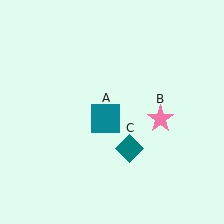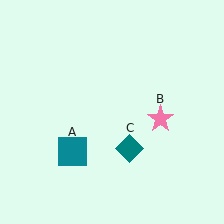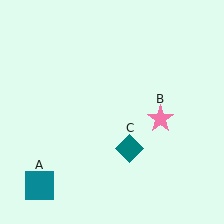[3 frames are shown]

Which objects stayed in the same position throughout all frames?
Pink star (object B) and teal diamond (object C) remained stationary.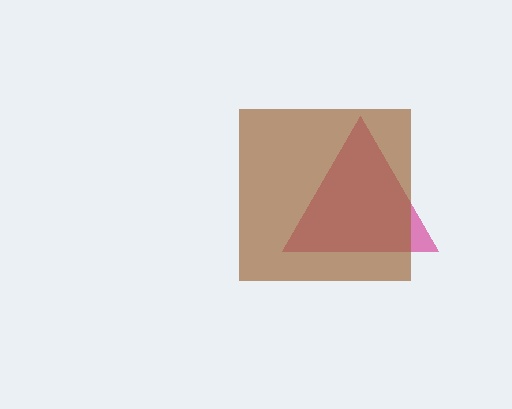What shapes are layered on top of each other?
The layered shapes are: a magenta triangle, a brown square.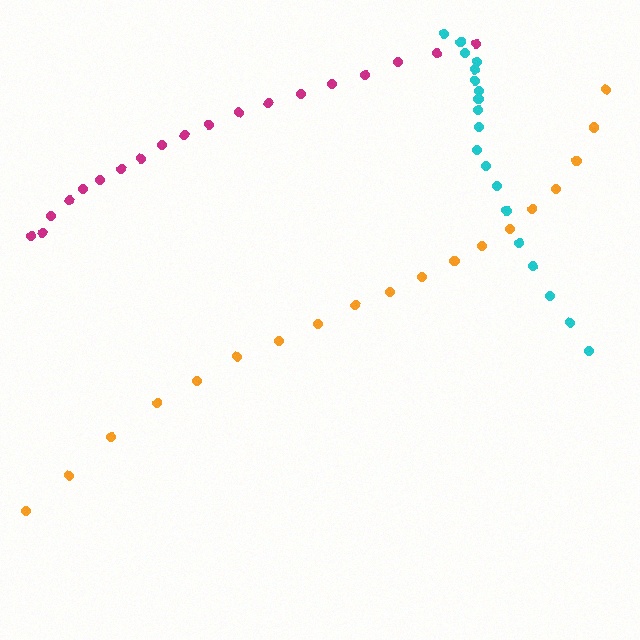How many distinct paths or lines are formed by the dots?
There are 3 distinct paths.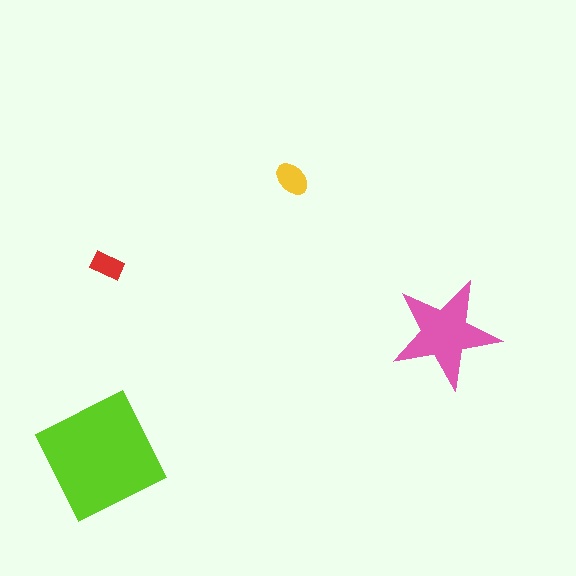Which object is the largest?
The lime square.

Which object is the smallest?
The red rectangle.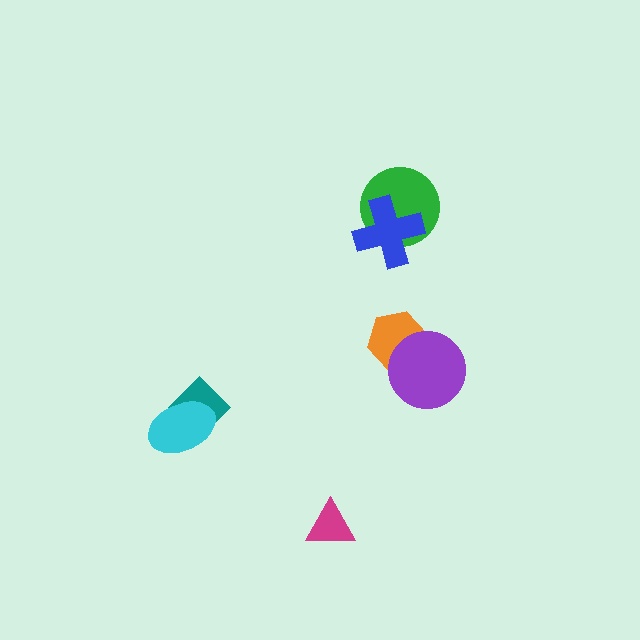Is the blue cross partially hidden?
No, no other shape covers it.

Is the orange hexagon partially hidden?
Yes, it is partially covered by another shape.